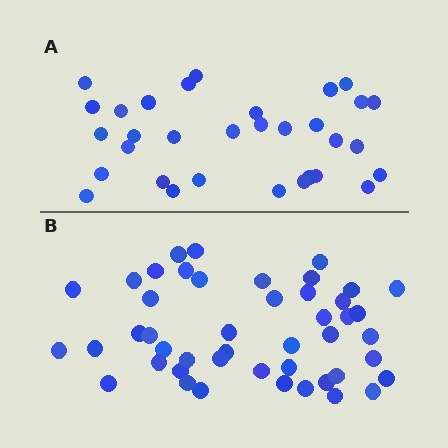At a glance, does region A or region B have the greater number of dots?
Region B (the bottom region) has more dots.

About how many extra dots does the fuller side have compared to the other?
Region B has approximately 15 more dots than region A.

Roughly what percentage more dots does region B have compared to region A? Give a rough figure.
About 45% more.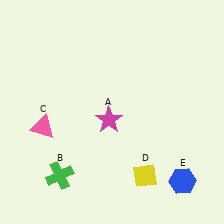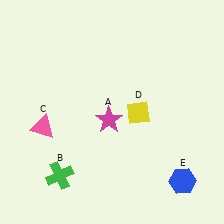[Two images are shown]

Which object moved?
The yellow diamond (D) moved up.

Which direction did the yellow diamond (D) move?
The yellow diamond (D) moved up.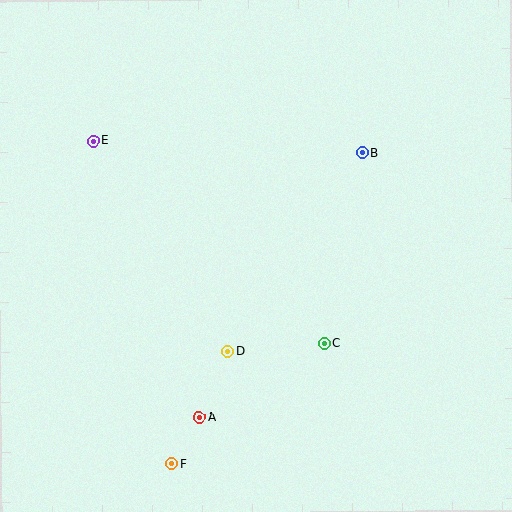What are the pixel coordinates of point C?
Point C is at (324, 343).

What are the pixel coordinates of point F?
Point F is at (172, 463).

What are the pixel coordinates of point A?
Point A is at (199, 418).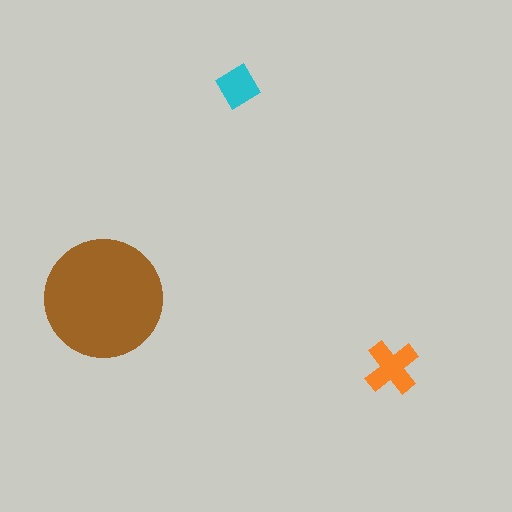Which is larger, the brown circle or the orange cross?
The brown circle.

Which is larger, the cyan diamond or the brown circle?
The brown circle.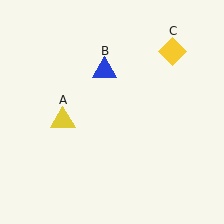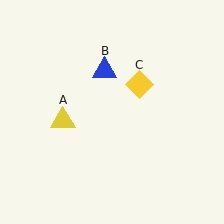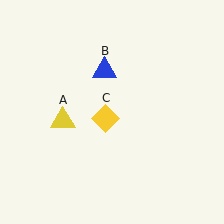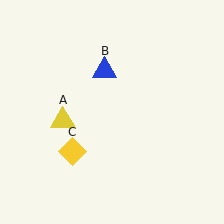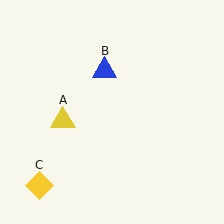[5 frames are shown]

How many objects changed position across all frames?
1 object changed position: yellow diamond (object C).